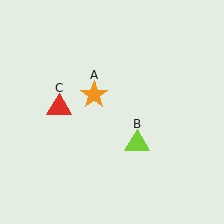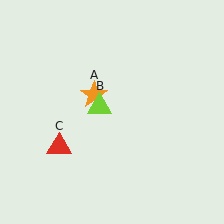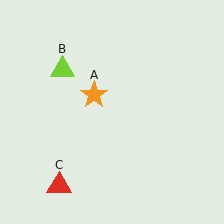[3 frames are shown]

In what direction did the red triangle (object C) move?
The red triangle (object C) moved down.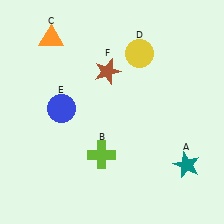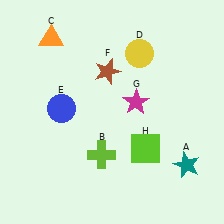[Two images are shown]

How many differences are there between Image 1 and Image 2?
There are 2 differences between the two images.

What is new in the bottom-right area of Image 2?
A lime square (H) was added in the bottom-right area of Image 2.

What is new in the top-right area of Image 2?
A magenta star (G) was added in the top-right area of Image 2.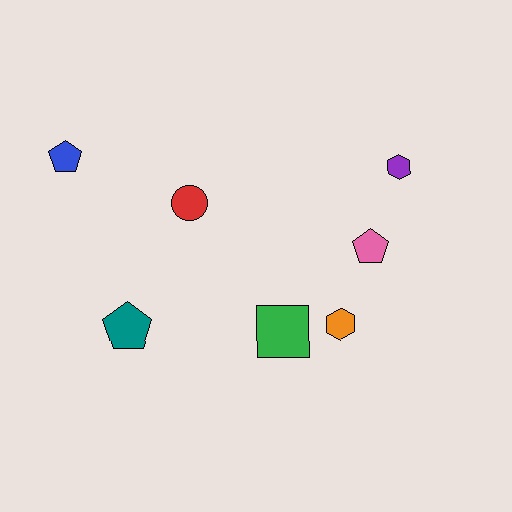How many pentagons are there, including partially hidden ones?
There are 3 pentagons.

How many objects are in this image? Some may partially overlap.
There are 7 objects.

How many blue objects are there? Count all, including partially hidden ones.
There is 1 blue object.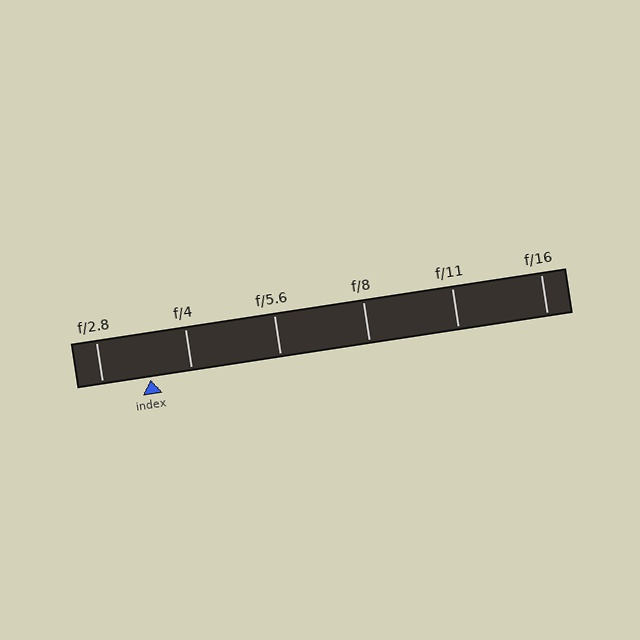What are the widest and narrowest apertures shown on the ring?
The widest aperture shown is f/2.8 and the narrowest is f/16.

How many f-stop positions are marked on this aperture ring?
There are 6 f-stop positions marked.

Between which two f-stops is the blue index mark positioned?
The index mark is between f/2.8 and f/4.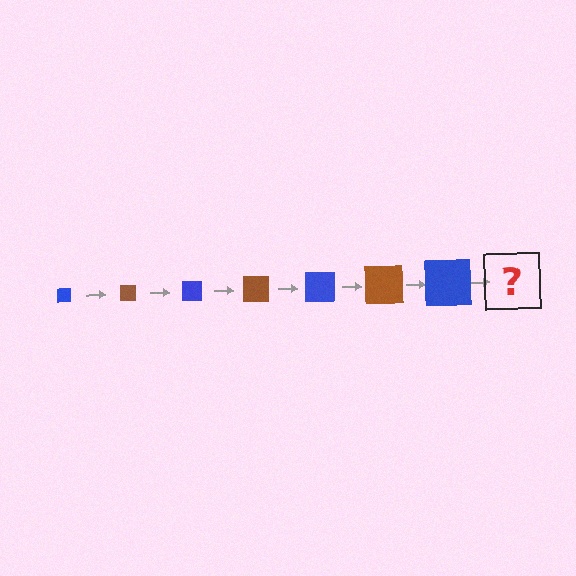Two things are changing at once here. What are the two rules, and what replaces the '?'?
The two rules are that the square grows larger each step and the color cycles through blue and brown. The '?' should be a brown square, larger than the previous one.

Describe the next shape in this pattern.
It should be a brown square, larger than the previous one.